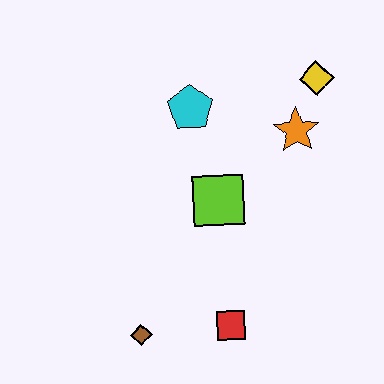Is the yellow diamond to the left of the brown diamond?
No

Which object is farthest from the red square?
The yellow diamond is farthest from the red square.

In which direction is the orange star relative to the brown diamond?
The orange star is above the brown diamond.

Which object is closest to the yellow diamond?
The orange star is closest to the yellow diamond.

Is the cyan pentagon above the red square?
Yes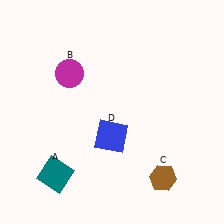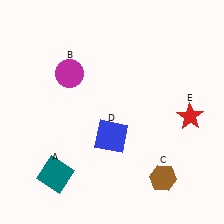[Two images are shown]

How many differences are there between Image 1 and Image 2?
There is 1 difference between the two images.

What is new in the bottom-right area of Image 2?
A red star (E) was added in the bottom-right area of Image 2.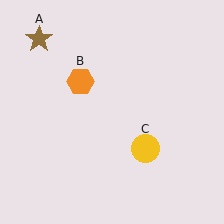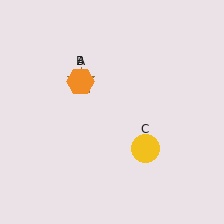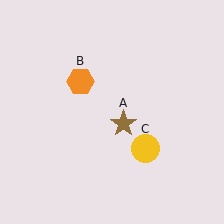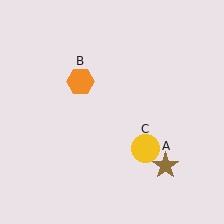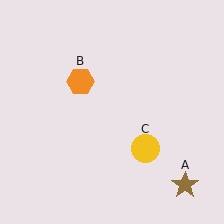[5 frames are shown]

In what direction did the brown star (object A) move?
The brown star (object A) moved down and to the right.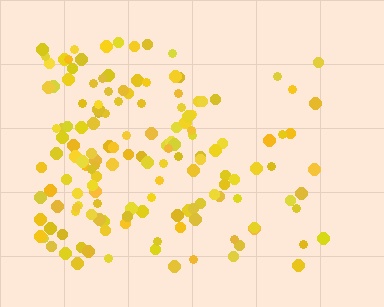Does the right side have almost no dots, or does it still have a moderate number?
Still a moderate number, just noticeably fewer than the left.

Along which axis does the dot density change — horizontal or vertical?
Horizontal.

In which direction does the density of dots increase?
From right to left, with the left side densest.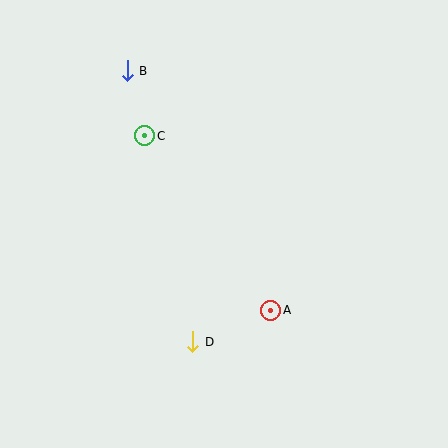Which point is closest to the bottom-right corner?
Point A is closest to the bottom-right corner.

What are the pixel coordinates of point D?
Point D is at (193, 342).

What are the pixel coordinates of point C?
Point C is at (145, 136).